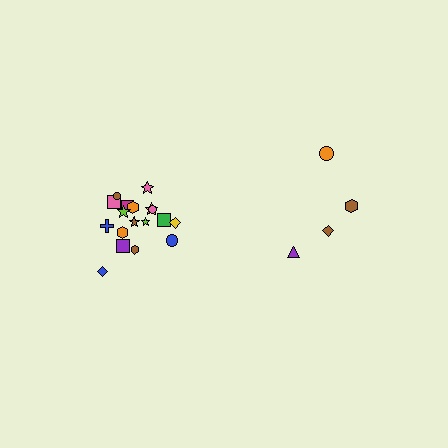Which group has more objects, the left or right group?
The left group.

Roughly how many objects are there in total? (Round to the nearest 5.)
Roughly 20 objects in total.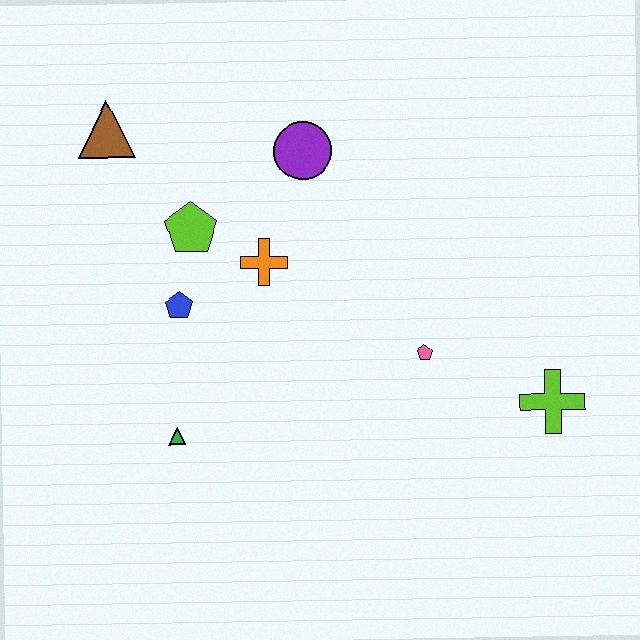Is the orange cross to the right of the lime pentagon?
Yes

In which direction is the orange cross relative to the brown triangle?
The orange cross is to the right of the brown triangle.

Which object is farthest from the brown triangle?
The lime cross is farthest from the brown triangle.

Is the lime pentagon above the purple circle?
No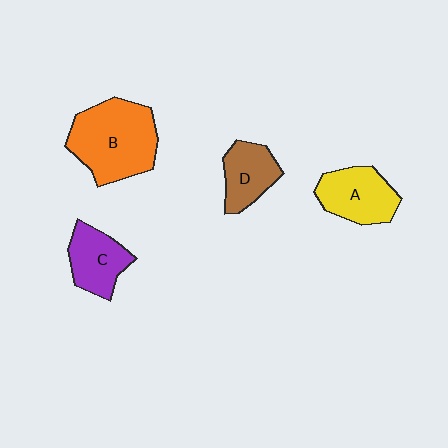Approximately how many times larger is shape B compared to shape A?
Approximately 1.6 times.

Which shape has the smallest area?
Shape D (brown).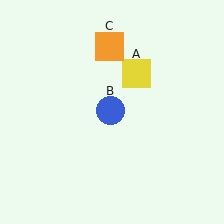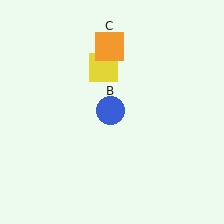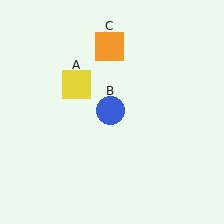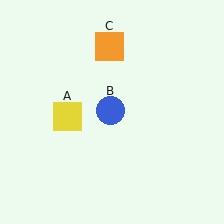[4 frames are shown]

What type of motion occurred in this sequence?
The yellow square (object A) rotated counterclockwise around the center of the scene.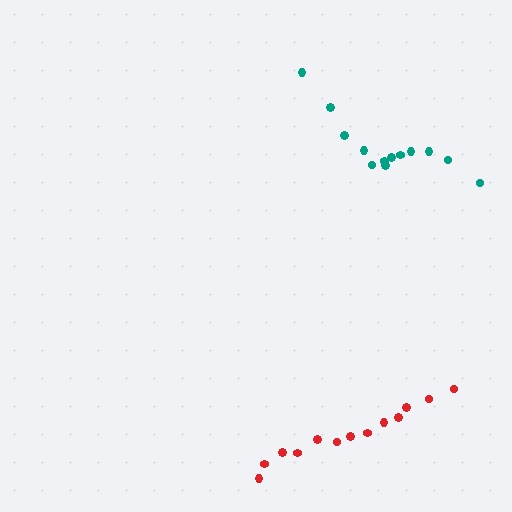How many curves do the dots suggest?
There are 2 distinct paths.